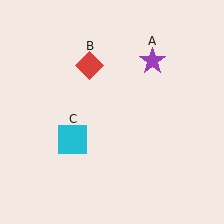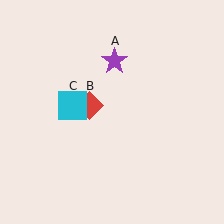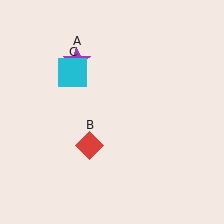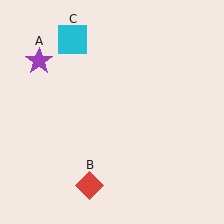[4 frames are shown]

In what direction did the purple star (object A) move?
The purple star (object A) moved left.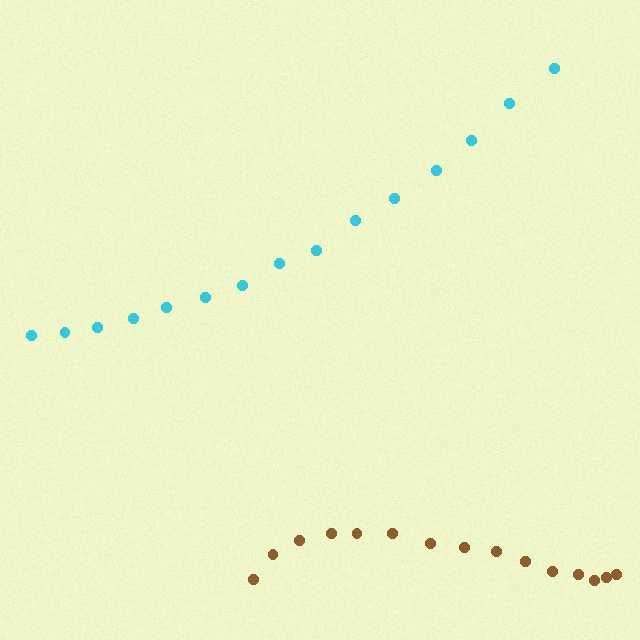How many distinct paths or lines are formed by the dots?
There are 2 distinct paths.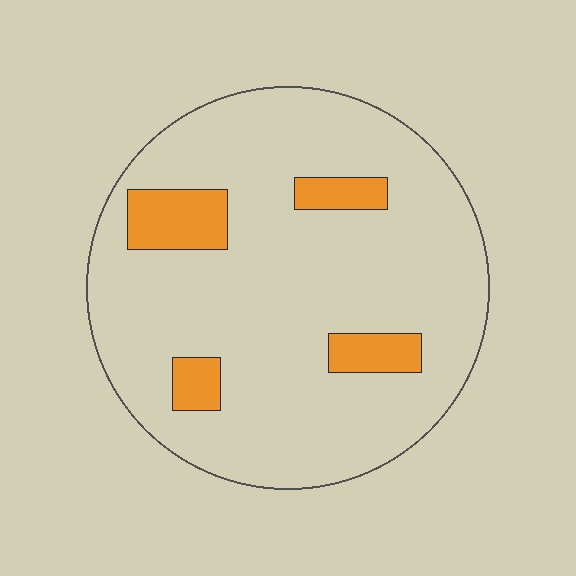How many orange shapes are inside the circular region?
4.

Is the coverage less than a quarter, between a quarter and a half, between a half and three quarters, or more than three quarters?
Less than a quarter.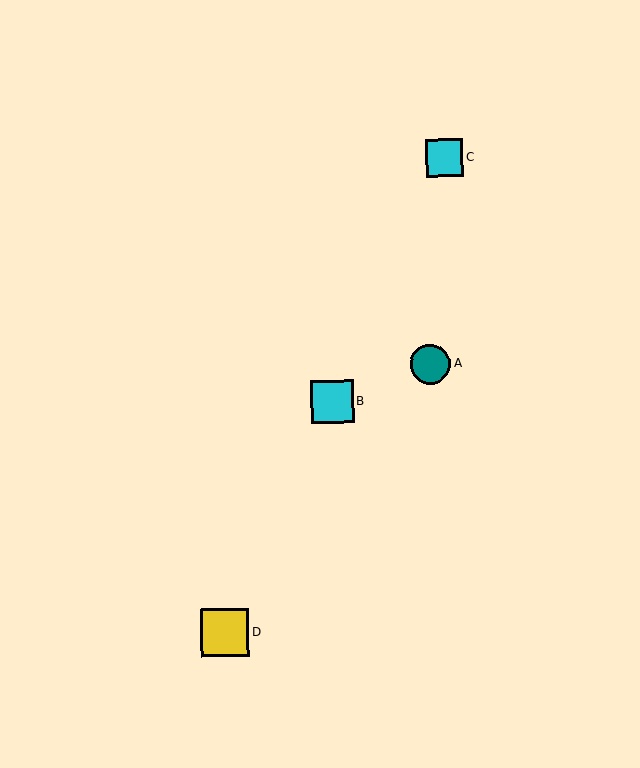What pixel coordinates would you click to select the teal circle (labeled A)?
Click at (430, 364) to select the teal circle A.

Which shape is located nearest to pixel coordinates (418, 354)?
The teal circle (labeled A) at (430, 364) is nearest to that location.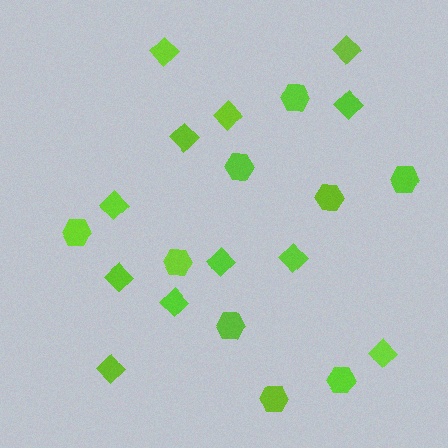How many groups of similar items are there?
There are 2 groups: one group of diamonds (12) and one group of hexagons (9).